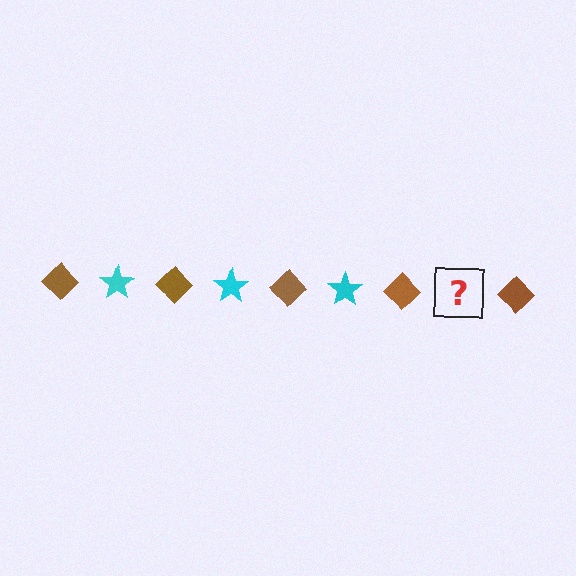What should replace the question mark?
The question mark should be replaced with a cyan star.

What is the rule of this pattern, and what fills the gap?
The rule is that the pattern alternates between brown diamond and cyan star. The gap should be filled with a cyan star.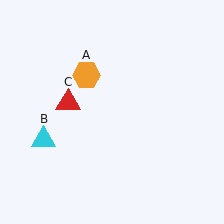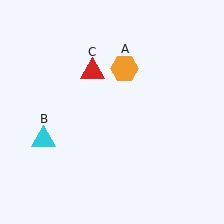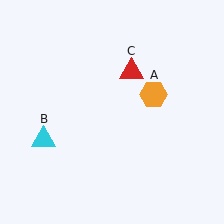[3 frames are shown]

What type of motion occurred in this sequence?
The orange hexagon (object A), red triangle (object C) rotated clockwise around the center of the scene.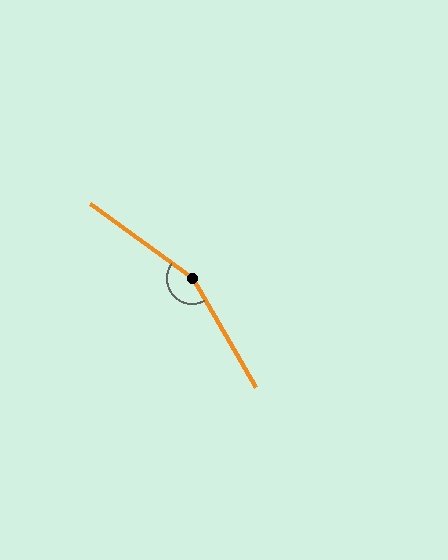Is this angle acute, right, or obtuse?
It is obtuse.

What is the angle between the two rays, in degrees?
Approximately 157 degrees.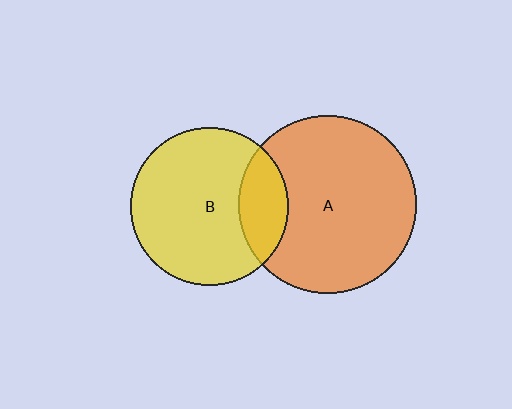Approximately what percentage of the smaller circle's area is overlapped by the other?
Approximately 20%.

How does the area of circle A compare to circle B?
Approximately 1.3 times.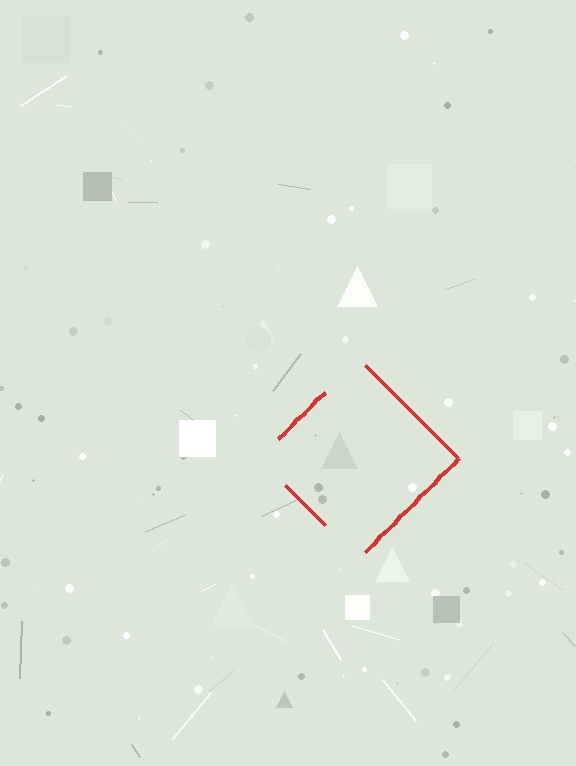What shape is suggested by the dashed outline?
The dashed outline suggests a diamond.